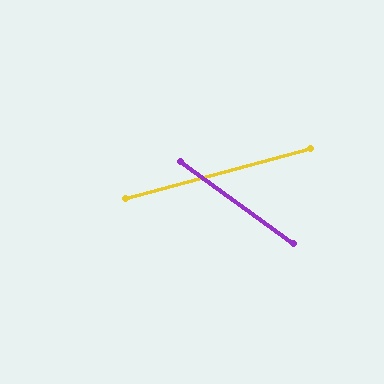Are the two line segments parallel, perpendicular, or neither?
Neither parallel nor perpendicular — they differ by about 51°.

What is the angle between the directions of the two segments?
Approximately 51 degrees.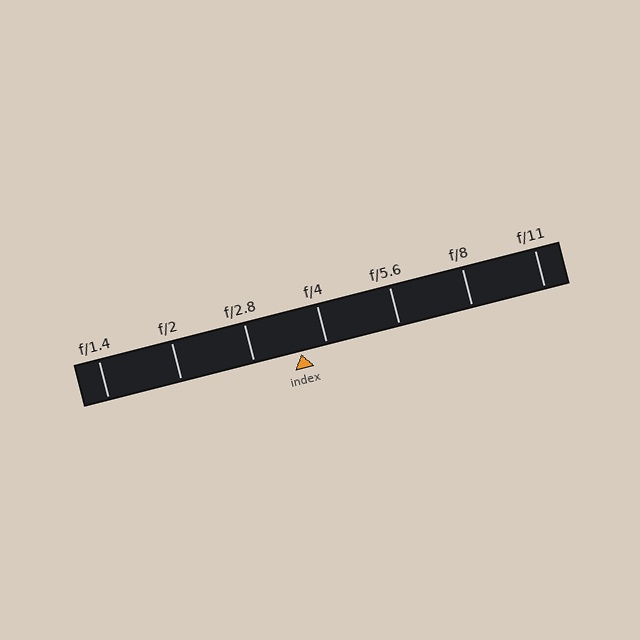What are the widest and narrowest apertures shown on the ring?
The widest aperture shown is f/1.4 and the narrowest is f/11.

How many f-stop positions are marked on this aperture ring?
There are 7 f-stop positions marked.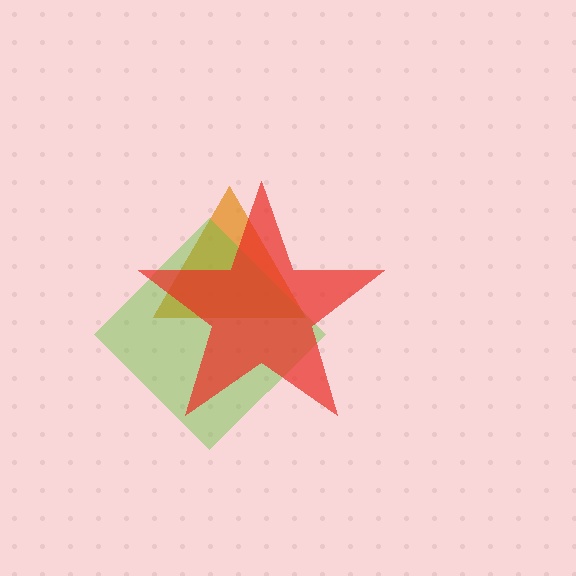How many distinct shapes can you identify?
There are 3 distinct shapes: an orange triangle, a lime diamond, a red star.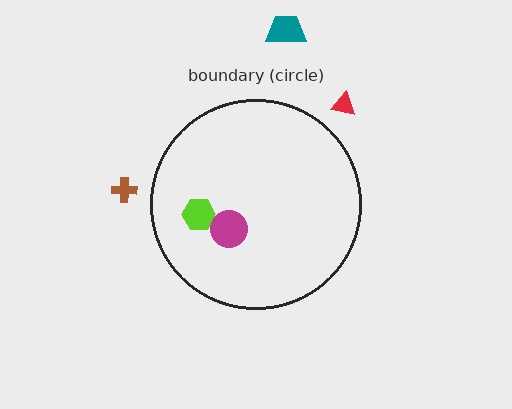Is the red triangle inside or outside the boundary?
Outside.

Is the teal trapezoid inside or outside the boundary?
Outside.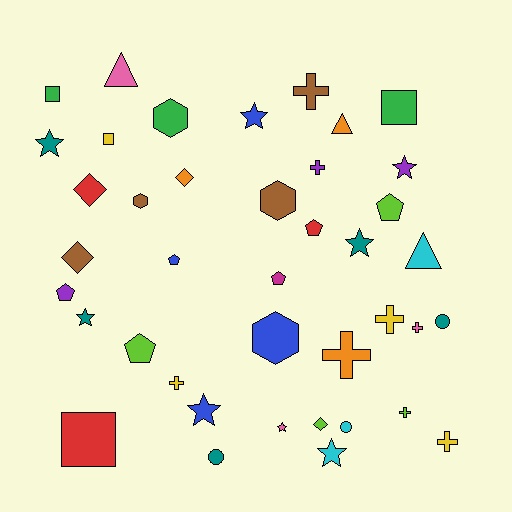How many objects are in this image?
There are 40 objects.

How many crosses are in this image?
There are 8 crosses.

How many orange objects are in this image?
There are 3 orange objects.